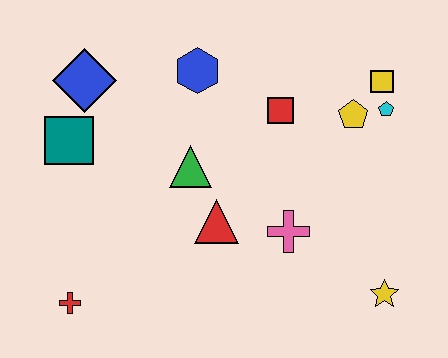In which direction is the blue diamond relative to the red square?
The blue diamond is to the left of the red square.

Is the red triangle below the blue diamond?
Yes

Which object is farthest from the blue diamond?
The yellow star is farthest from the blue diamond.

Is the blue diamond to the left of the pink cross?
Yes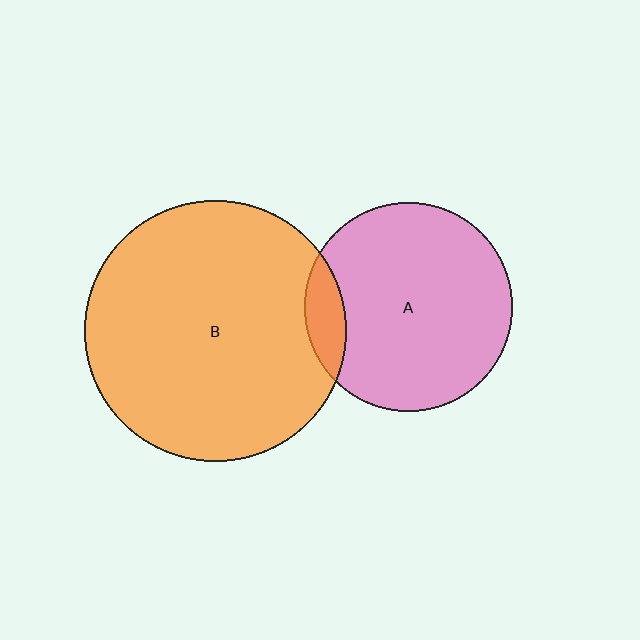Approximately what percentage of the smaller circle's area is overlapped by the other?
Approximately 10%.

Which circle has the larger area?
Circle B (orange).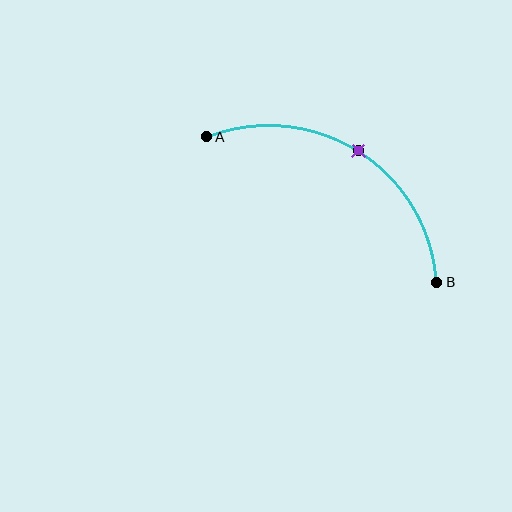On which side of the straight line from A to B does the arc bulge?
The arc bulges above the straight line connecting A and B.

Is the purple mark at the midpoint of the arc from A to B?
Yes. The purple mark lies on the arc at equal arc-length from both A and B — it is the arc midpoint.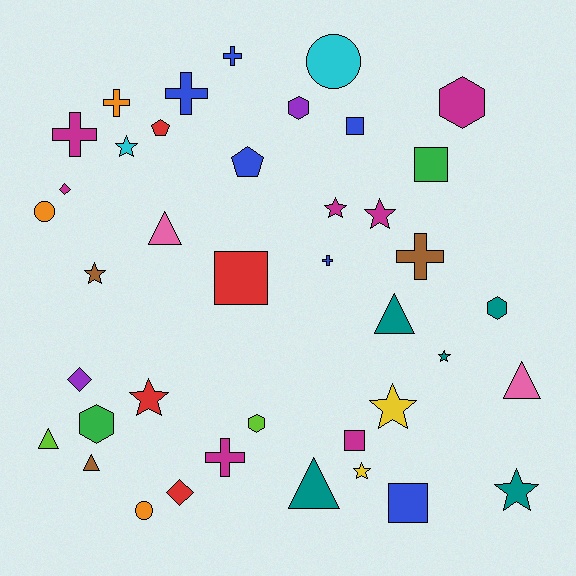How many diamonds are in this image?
There are 3 diamonds.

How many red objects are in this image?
There are 4 red objects.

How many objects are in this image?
There are 40 objects.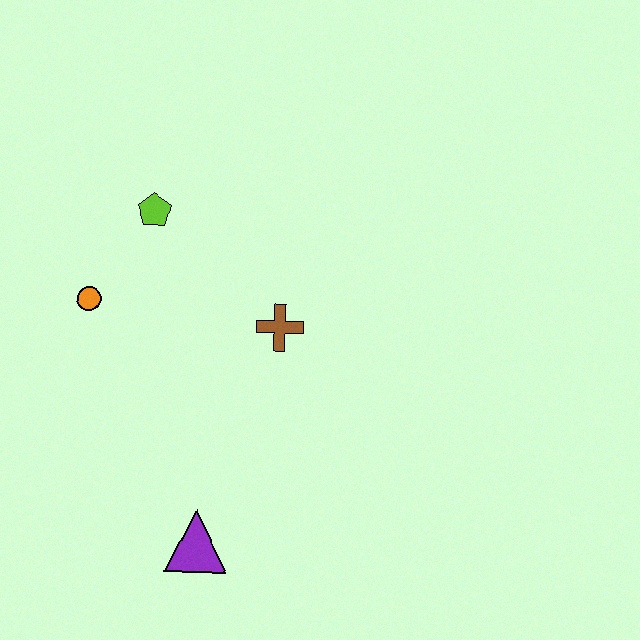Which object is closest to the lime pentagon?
The orange circle is closest to the lime pentagon.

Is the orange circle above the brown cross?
Yes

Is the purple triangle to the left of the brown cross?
Yes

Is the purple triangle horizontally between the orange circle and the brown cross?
Yes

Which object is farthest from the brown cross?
The purple triangle is farthest from the brown cross.